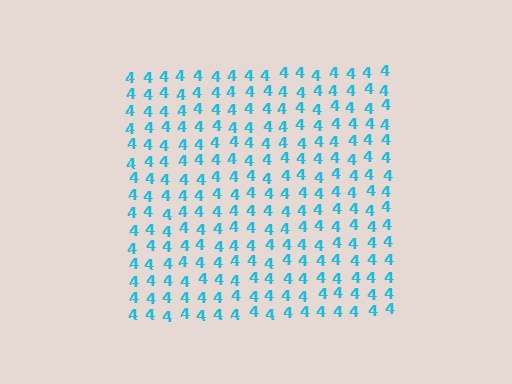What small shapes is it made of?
It is made of small digit 4's.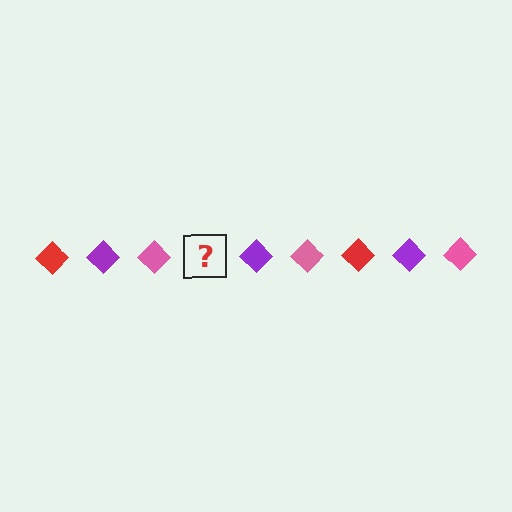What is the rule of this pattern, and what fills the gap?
The rule is that the pattern cycles through red, purple, pink diamonds. The gap should be filled with a red diamond.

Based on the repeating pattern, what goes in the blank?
The blank should be a red diamond.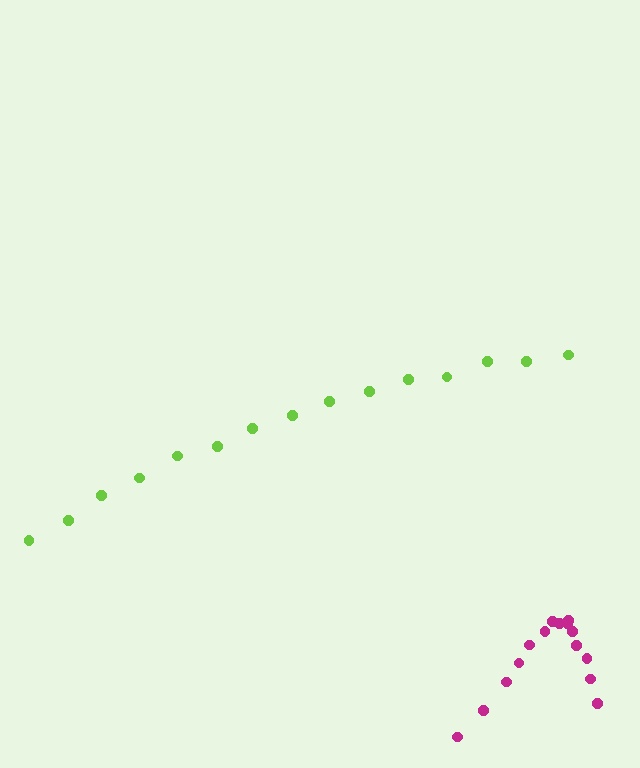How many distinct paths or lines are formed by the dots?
There are 2 distinct paths.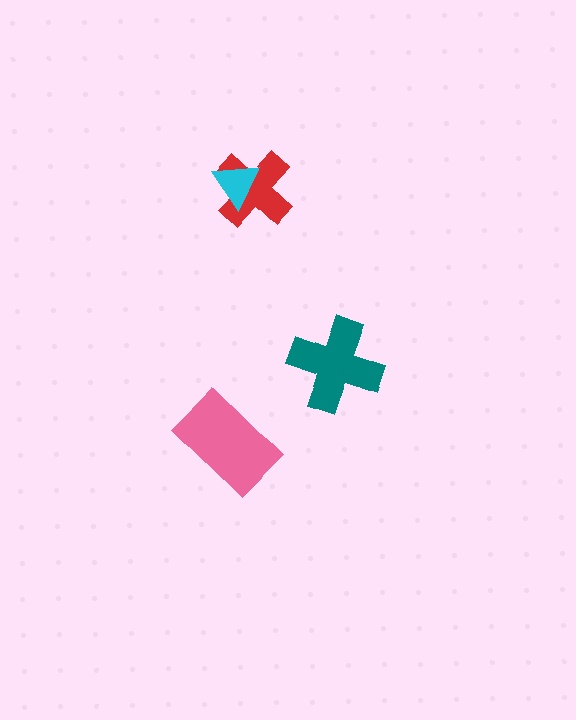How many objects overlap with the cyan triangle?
1 object overlaps with the cyan triangle.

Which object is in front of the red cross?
The cyan triangle is in front of the red cross.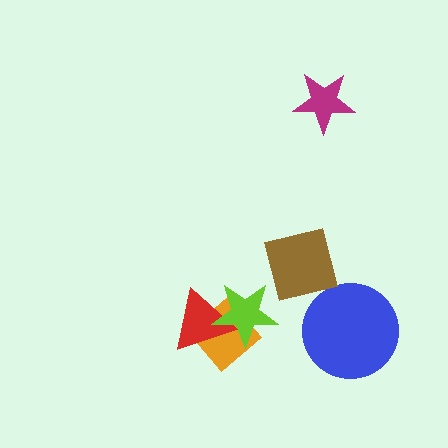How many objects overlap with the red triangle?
2 objects overlap with the red triangle.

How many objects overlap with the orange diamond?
2 objects overlap with the orange diamond.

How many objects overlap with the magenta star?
0 objects overlap with the magenta star.